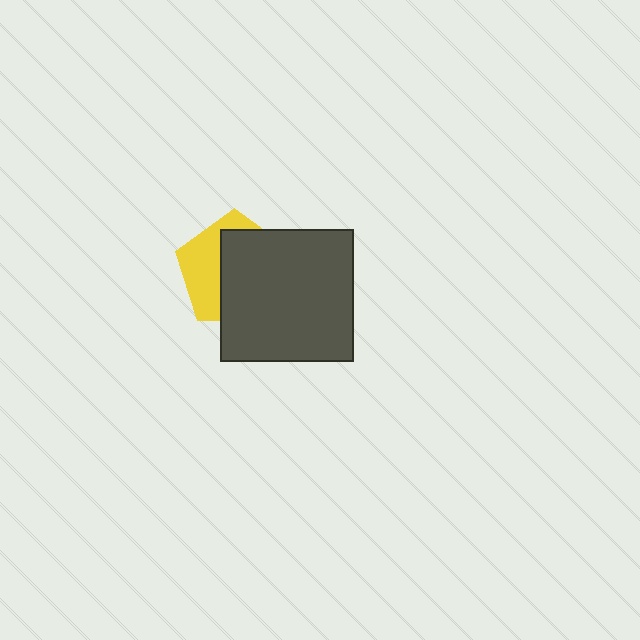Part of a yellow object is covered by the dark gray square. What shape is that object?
It is a pentagon.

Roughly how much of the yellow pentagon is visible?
A small part of it is visible (roughly 39%).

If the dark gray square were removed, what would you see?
You would see the complete yellow pentagon.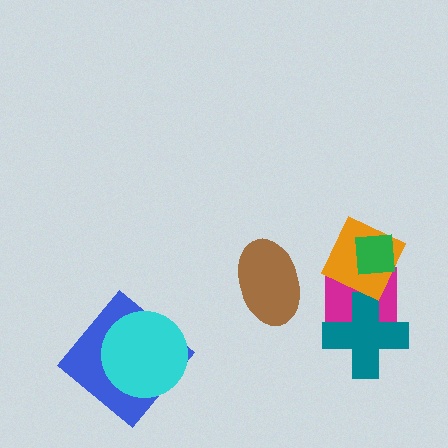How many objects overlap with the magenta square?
3 objects overlap with the magenta square.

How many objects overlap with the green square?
2 objects overlap with the green square.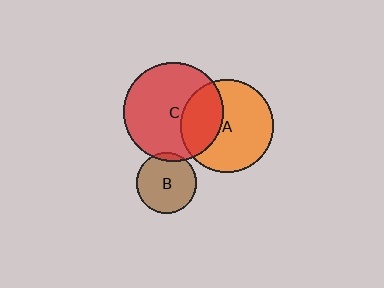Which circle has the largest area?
Circle C (red).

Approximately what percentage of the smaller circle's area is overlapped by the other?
Approximately 35%.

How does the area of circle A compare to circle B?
Approximately 2.4 times.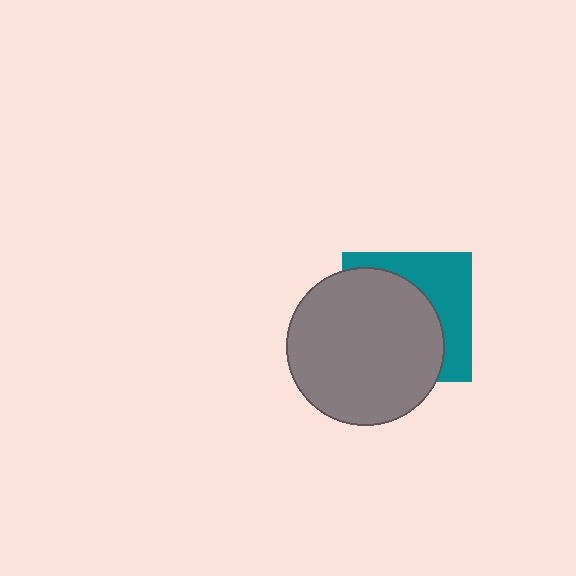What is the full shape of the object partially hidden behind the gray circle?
The partially hidden object is a teal square.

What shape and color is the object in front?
The object in front is a gray circle.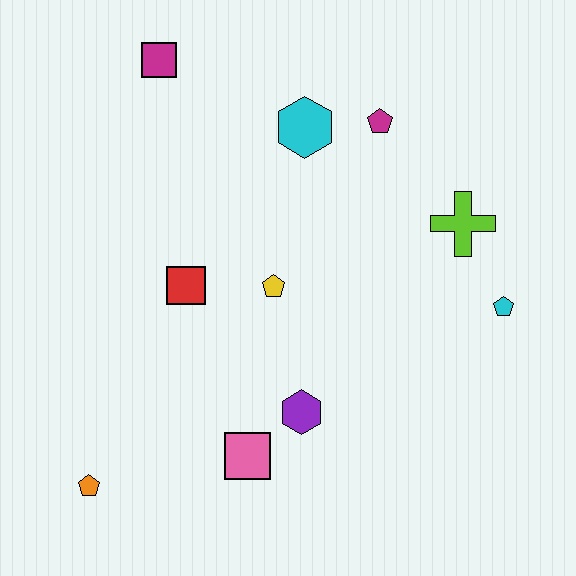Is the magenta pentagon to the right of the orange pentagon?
Yes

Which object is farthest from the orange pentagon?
The magenta pentagon is farthest from the orange pentagon.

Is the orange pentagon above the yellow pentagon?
No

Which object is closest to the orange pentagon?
The pink square is closest to the orange pentagon.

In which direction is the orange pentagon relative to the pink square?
The orange pentagon is to the left of the pink square.